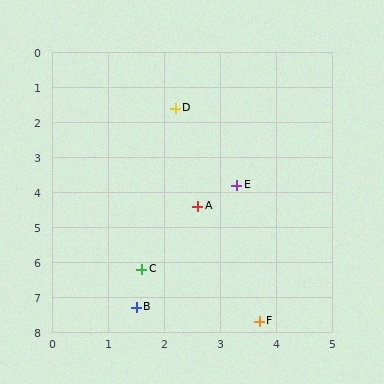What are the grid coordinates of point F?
Point F is at approximately (3.7, 7.7).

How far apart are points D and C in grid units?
Points D and C are about 4.6 grid units apart.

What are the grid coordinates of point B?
Point B is at approximately (1.5, 7.3).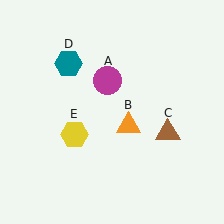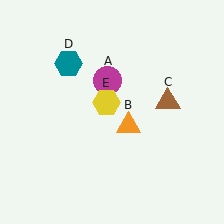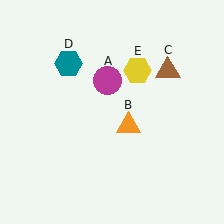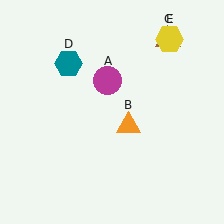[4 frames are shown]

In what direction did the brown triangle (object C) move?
The brown triangle (object C) moved up.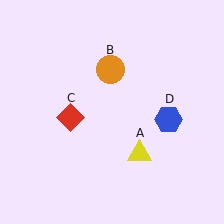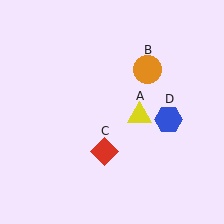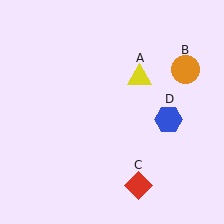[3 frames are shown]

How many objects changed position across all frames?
3 objects changed position: yellow triangle (object A), orange circle (object B), red diamond (object C).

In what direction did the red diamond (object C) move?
The red diamond (object C) moved down and to the right.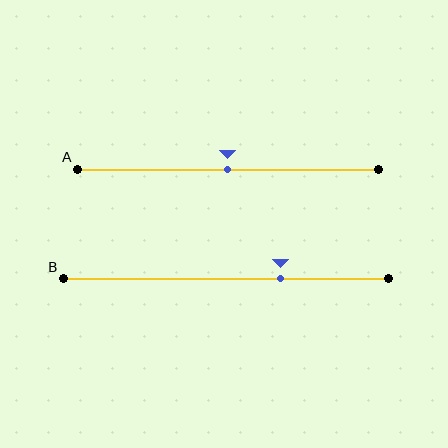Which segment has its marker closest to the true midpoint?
Segment A has its marker closest to the true midpoint.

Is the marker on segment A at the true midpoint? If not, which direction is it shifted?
Yes, the marker on segment A is at the true midpoint.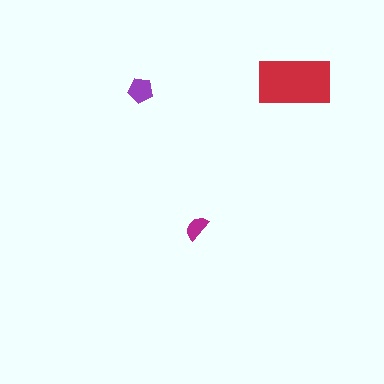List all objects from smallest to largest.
The magenta semicircle, the purple pentagon, the red rectangle.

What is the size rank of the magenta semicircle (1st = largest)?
3rd.